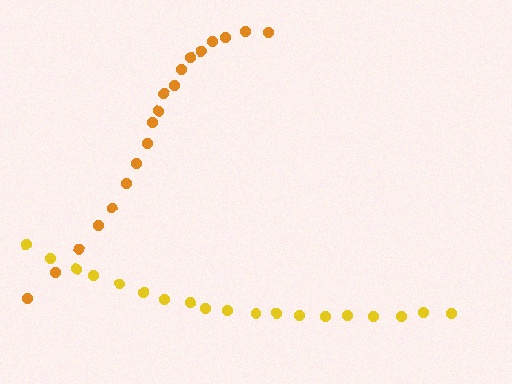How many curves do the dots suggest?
There are 2 distinct paths.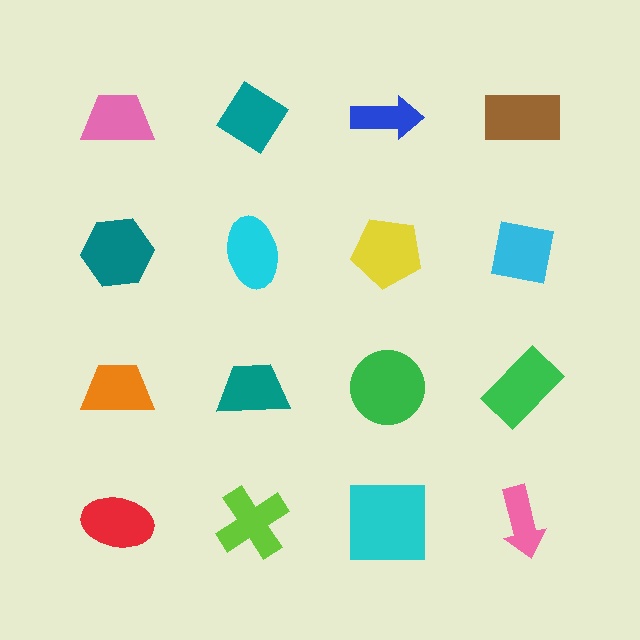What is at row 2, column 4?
A cyan square.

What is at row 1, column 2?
A teal diamond.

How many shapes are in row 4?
4 shapes.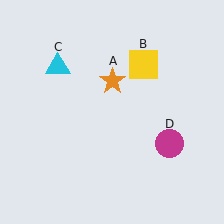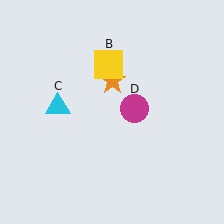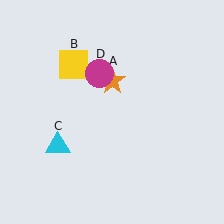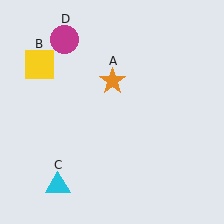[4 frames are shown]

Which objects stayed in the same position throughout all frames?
Orange star (object A) remained stationary.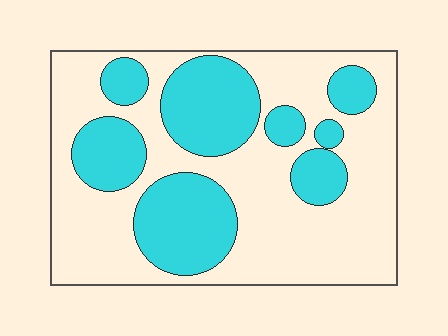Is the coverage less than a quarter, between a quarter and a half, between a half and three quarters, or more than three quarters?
Between a quarter and a half.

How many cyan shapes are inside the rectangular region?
8.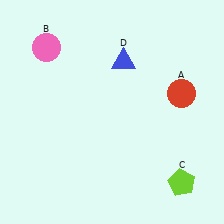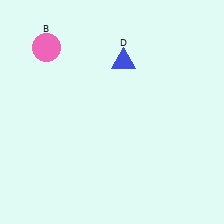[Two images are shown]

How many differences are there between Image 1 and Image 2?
There are 2 differences between the two images.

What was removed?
The lime pentagon (C), the red circle (A) were removed in Image 2.